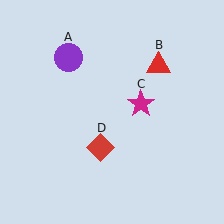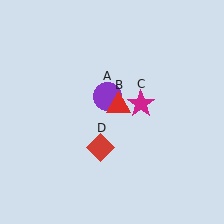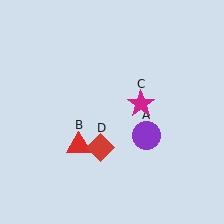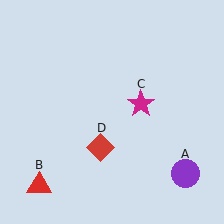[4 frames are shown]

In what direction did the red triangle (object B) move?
The red triangle (object B) moved down and to the left.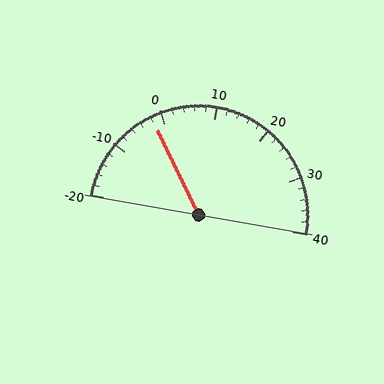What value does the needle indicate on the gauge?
The needle indicates approximately -2.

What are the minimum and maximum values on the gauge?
The gauge ranges from -20 to 40.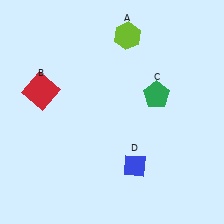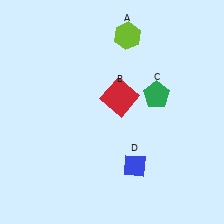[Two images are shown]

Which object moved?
The red square (B) moved right.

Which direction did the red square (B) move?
The red square (B) moved right.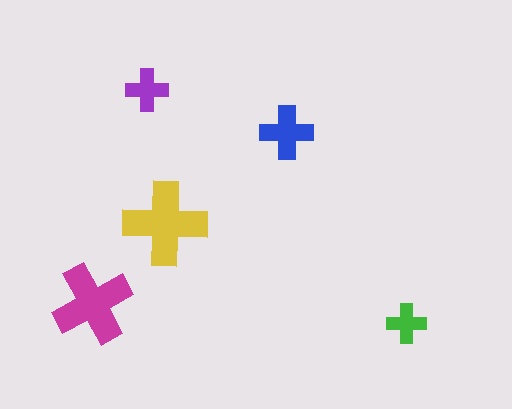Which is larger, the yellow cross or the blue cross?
The yellow one.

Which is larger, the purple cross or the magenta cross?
The magenta one.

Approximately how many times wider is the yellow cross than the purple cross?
About 2 times wider.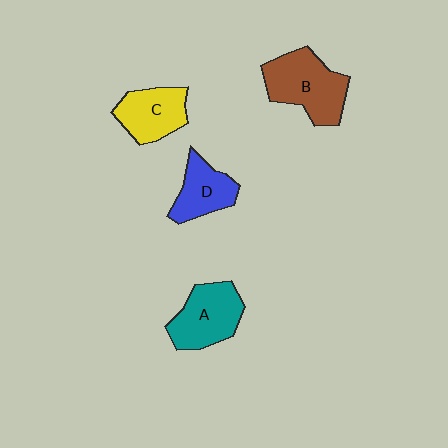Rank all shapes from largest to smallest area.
From largest to smallest: B (brown), A (teal), C (yellow), D (blue).